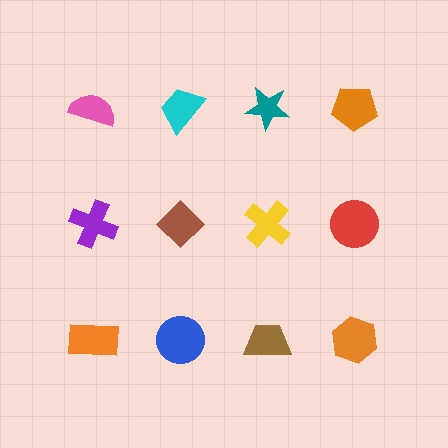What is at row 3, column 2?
A blue circle.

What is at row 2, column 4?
A red circle.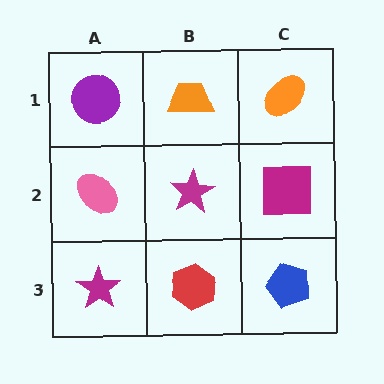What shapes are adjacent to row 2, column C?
An orange ellipse (row 1, column C), a blue pentagon (row 3, column C), a magenta star (row 2, column B).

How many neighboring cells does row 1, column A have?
2.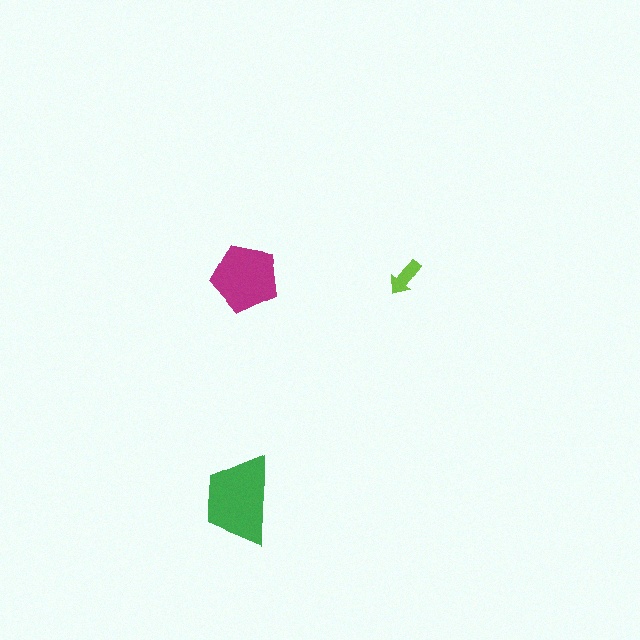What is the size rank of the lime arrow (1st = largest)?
3rd.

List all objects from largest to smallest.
The green trapezoid, the magenta pentagon, the lime arrow.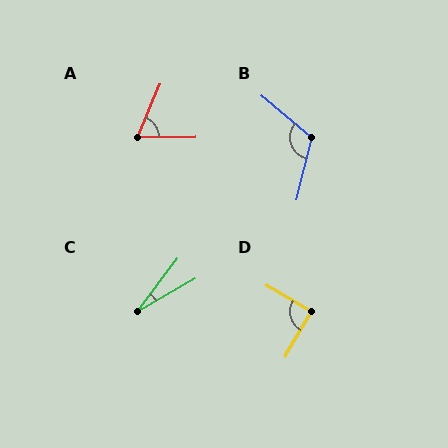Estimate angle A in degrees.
Approximately 67 degrees.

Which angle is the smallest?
C, at approximately 23 degrees.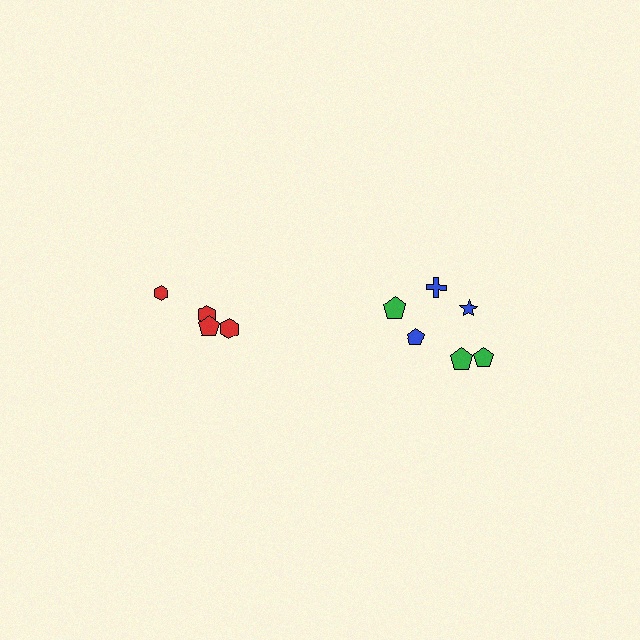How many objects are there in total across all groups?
There are 10 objects.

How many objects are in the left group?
There are 4 objects.